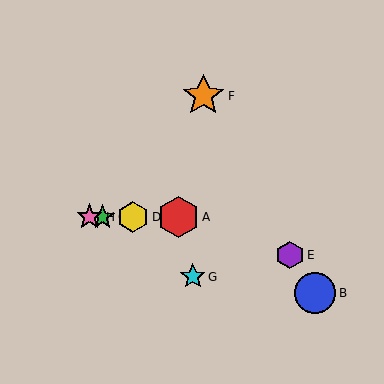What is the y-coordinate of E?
Object E is at y≈255.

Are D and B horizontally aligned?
No, D is at y≈217 and B is at y≈293.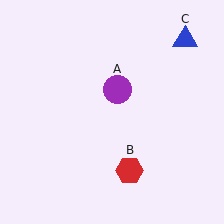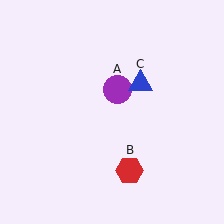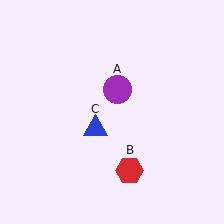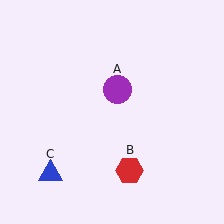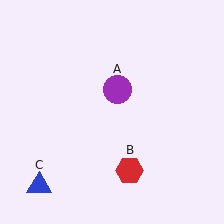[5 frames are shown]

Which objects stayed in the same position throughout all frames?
Purple circle (object A) and red hexagon (object B) remained stationary.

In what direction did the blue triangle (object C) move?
The blue triangle (object C) moved down and to the left.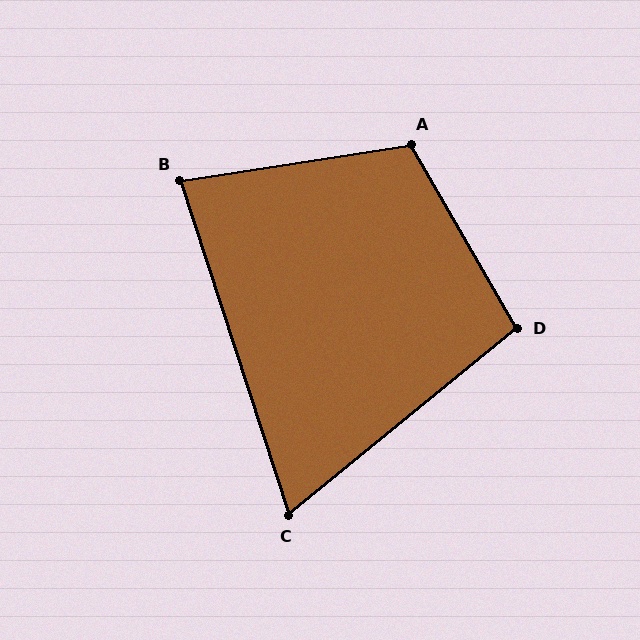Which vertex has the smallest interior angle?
C, at approximately 69 degrees.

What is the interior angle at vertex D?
Approximately 99 degrees (obtuse).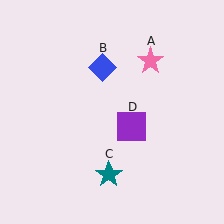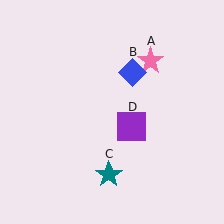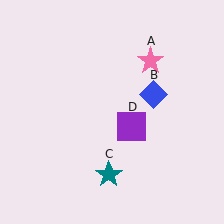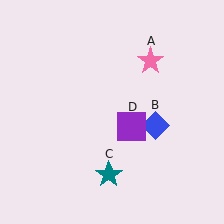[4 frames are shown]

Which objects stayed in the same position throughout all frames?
Pink star (object A) and teal star (object C) and purple square (object D) remained stationary.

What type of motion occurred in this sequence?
The blue diamond (object B) rotated clockwise around the center of the scene.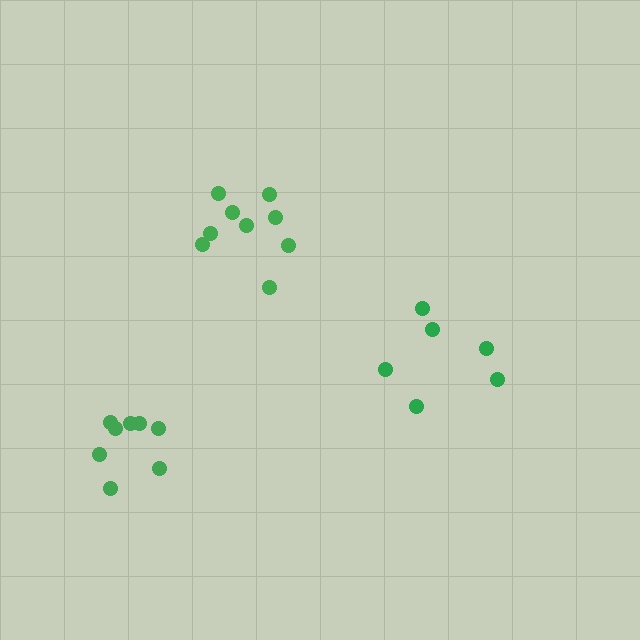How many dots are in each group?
Group 1: 6 dots, Group 2: 8 dots, Group 3: 9 dots (23 total).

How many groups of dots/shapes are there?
There are 3 groups.